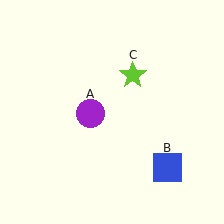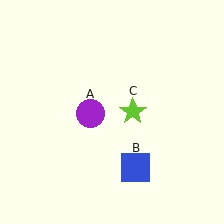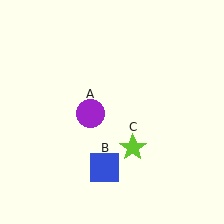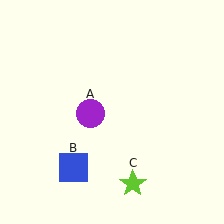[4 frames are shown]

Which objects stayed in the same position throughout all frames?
Purple circle (object A) remained stationary.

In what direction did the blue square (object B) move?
The blue square (object B) moved left.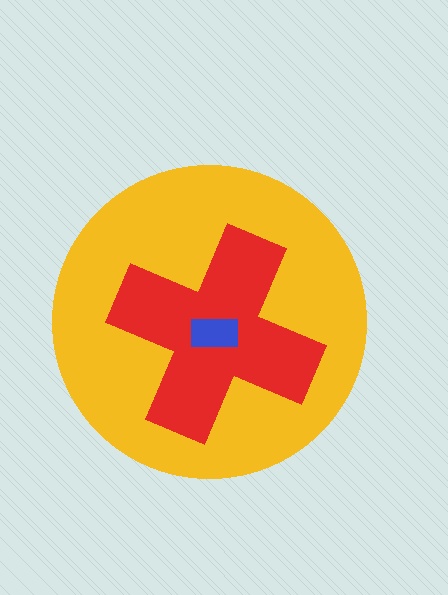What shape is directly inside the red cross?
The blue rectangle.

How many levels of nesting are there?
3.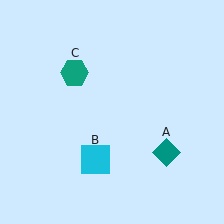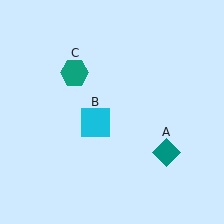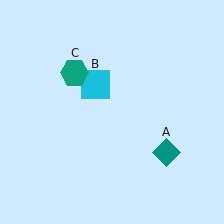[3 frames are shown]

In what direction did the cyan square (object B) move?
The cyan square (object B) moved up.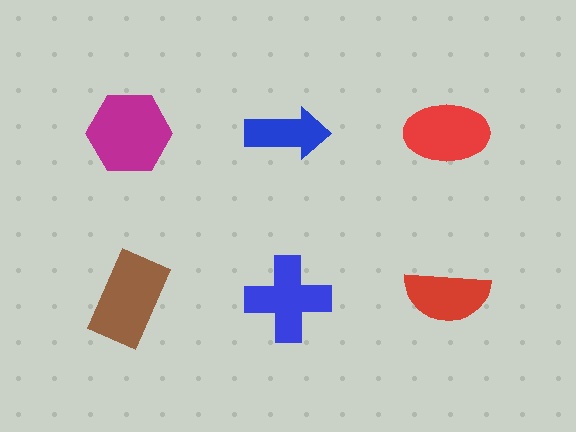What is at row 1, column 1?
A magenta hexagon.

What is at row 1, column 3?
A red ellipse.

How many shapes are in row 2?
3 shapes.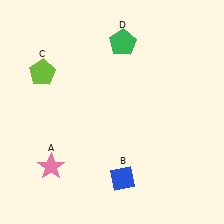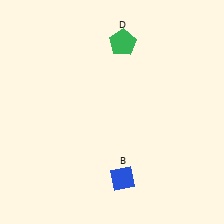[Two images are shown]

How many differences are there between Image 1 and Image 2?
There are 2 differences between the two images.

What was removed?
The pink star (A), the lime pentagon (C) were removed in Image 2.